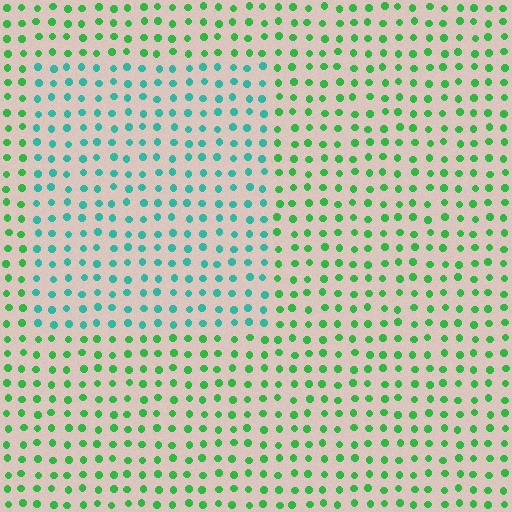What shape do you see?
I see a rectangle.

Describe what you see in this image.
The image is filled with small green elements in a uniform arrangement. A rectangle-shaped region is visible where the elements are tinted to a slightly different hue, forming a subtle color boundary.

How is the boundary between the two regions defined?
The boundary is defined purely by a slight shift in hue (about 42 degrees). Spacing, size, and orientation are identical on both sides.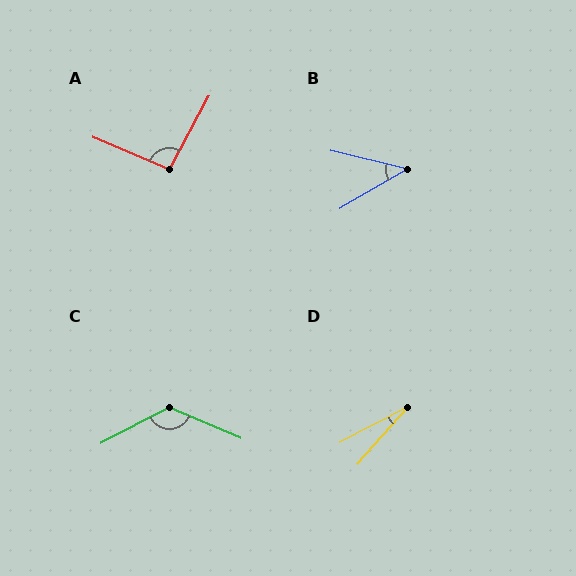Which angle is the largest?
C, at approximately 130 degrees.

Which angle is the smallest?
D, at approximately 21 degrees.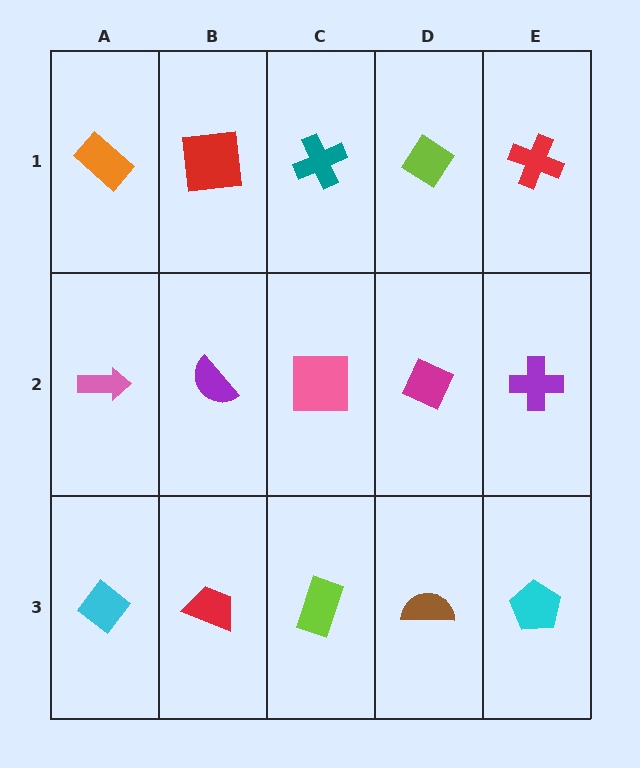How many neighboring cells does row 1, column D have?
3.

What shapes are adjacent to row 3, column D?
A magenta diamond (row 2, column D), a lime rectangle (row 3, column C), a cyan pentagon (row 3, column E).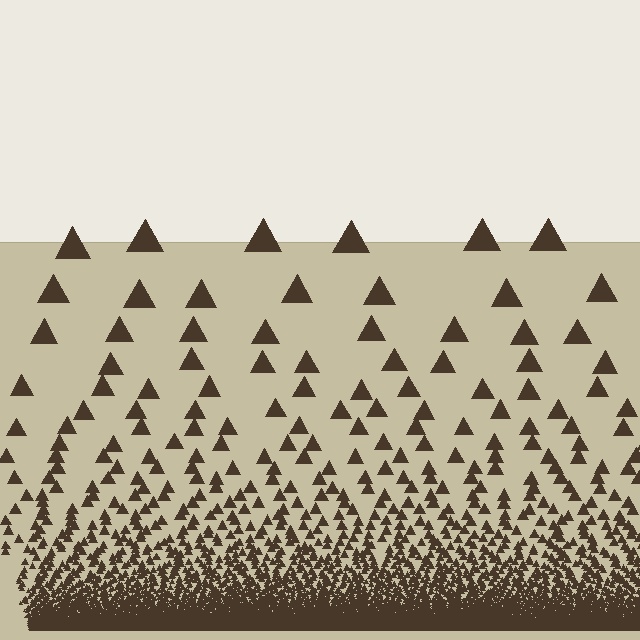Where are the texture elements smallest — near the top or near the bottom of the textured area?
Near the bottom.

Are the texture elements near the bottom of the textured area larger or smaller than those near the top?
Smaller. The gradient is inverted — elements near the bottom are smaller and denser.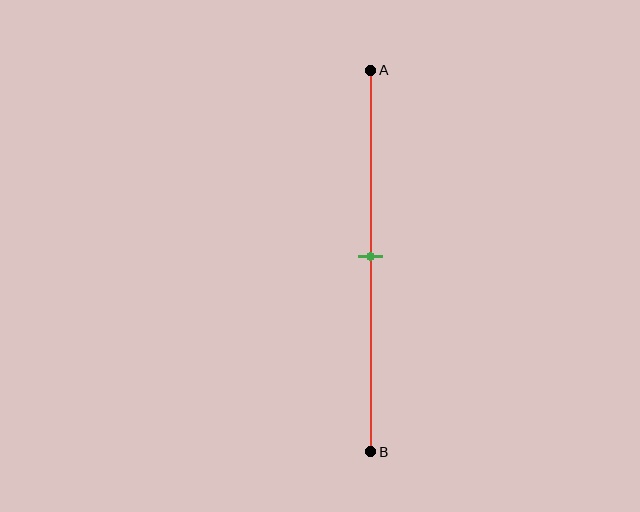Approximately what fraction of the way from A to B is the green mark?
The green mark is approximately 50% of the way from A to B.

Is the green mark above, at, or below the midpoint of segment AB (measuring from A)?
The green mark is approximately at the midpoint of segment AB.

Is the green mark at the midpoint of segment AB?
Yes, the mark is approximately at the midpoint.